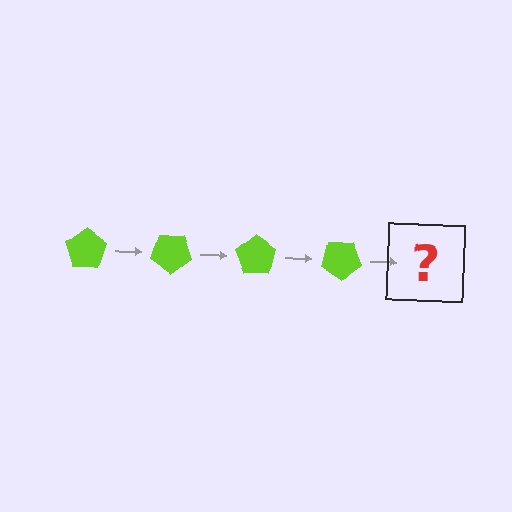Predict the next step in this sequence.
The next step is a lime pentagon rotated 140 degrees.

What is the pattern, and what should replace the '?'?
The pattern is that the pentagon rotates 35 degrees each step. The '?' should be a lime pentagon rotated 140 degrees.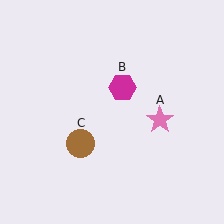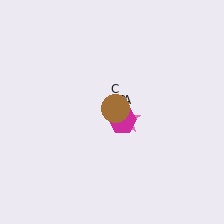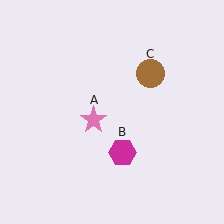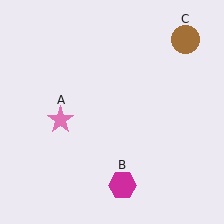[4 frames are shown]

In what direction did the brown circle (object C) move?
The brown circle (object C) moved up and to the right.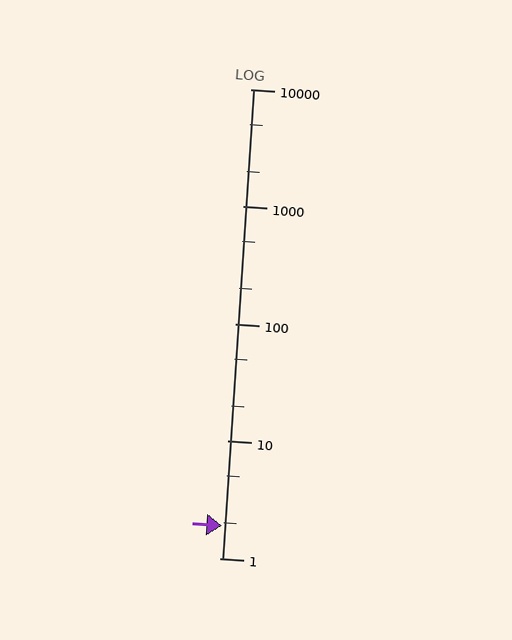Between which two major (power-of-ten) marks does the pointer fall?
The pointer is between 1 and 10.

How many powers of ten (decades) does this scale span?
The scale spans 4 decades, from 1 to 10000.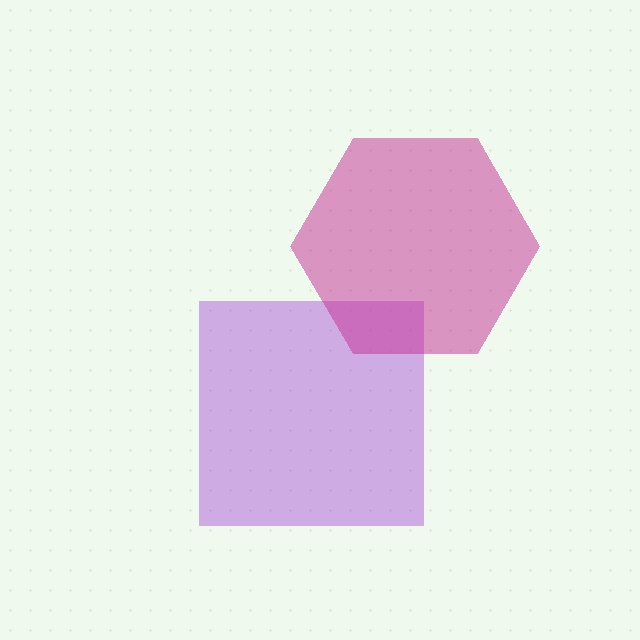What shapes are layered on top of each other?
The layered shapes are: a purple square, a magenta hexagon.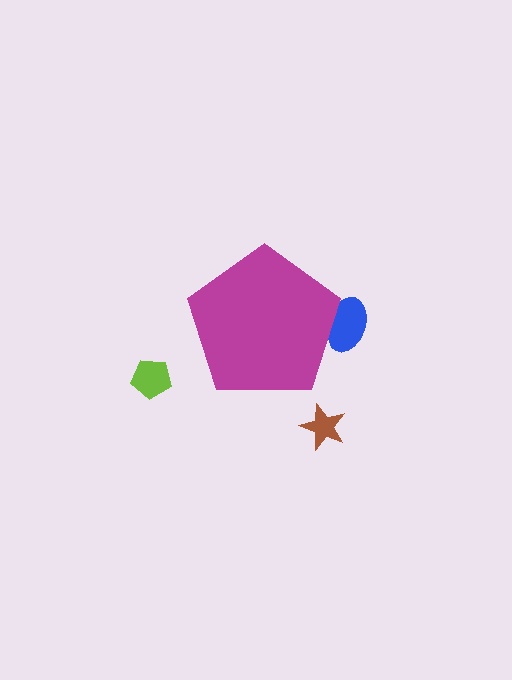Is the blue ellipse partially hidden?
Yes, the blue ellipse is partially hidden behind the magenta pentagon.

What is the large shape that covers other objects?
A magenta pentagon.